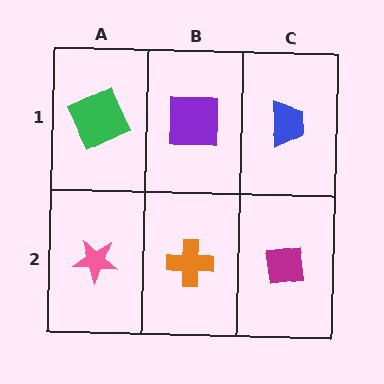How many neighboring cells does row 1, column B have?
3.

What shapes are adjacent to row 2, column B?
A purple square (row 1, column B), a pink star (row 2, column A), a magenta square (row 2, column C).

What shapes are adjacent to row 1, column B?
An orange cross (row 2, column B), a green square (row 1, column A), a blue trapezoid (row 1, column C).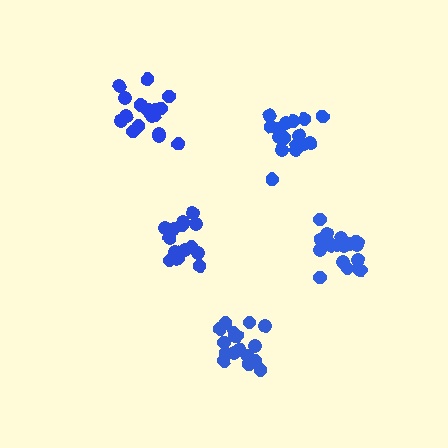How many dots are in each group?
Group 1: 18 dots, Group 2: 14 dots, Group 3: 17 dots, Group 4: 18 dots, Group 5: 18 dots (85 total).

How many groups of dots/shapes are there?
There are 5 groups.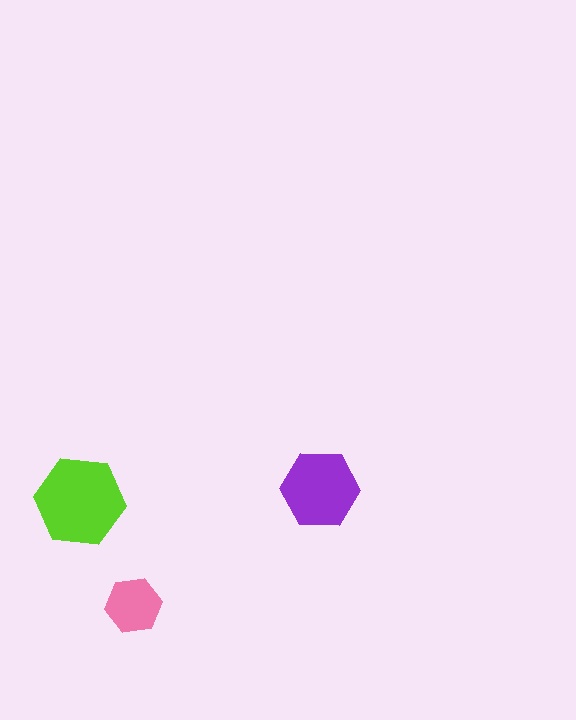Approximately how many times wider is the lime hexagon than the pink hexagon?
About 1.5 times wider.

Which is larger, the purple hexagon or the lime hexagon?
The lime one.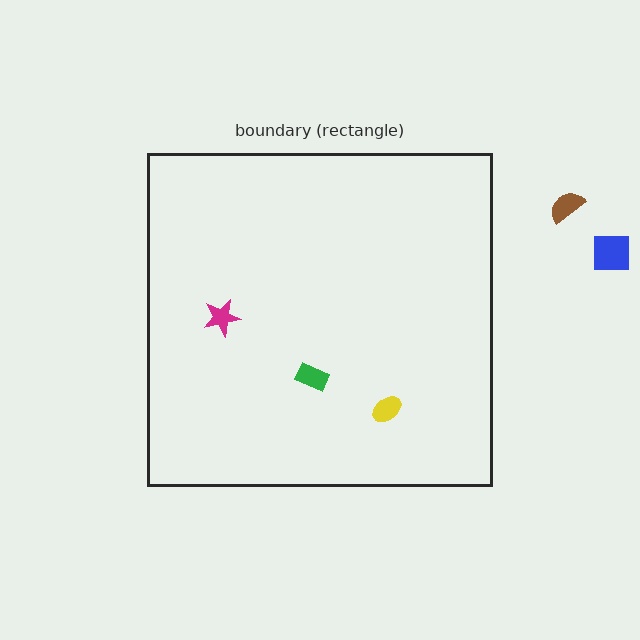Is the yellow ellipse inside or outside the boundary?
Inside.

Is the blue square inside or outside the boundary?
Outside.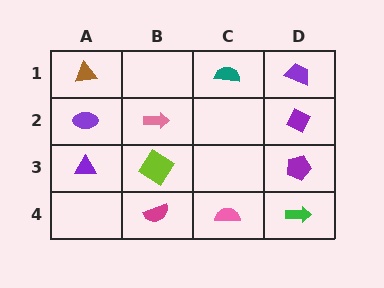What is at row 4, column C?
A pink semicircle.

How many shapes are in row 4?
3 shapes.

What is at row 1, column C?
A teal semicircle.